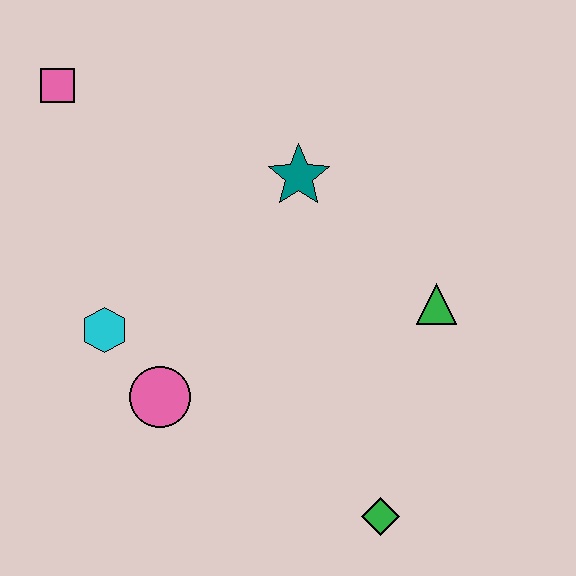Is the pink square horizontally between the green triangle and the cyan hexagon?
No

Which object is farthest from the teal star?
The green diamond is farthest from the teal star.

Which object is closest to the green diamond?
The green triangle is closest to the green diamond.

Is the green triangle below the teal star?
Yes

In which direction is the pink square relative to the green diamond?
The pink square is above the green diamond.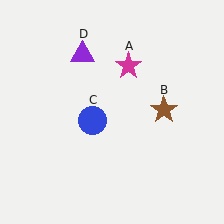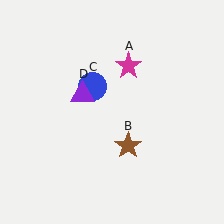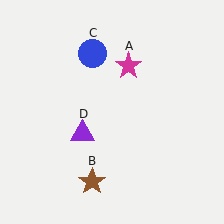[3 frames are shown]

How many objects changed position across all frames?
3 objects changed position: brown star (object B), blue circle (object C), purple triangle (object D).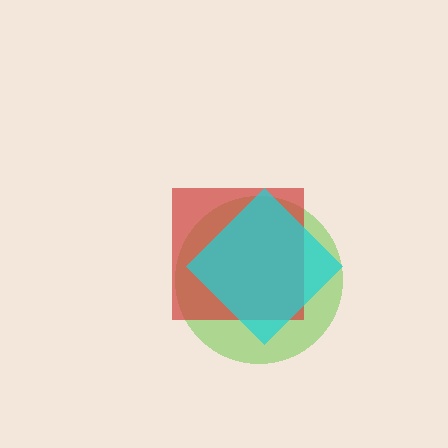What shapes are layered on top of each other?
The layered shapes are: a lime circle, a red square, a cyan diamond.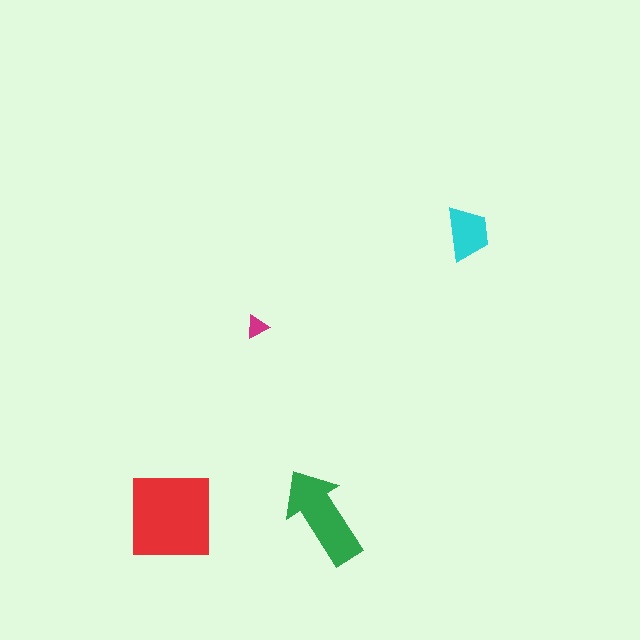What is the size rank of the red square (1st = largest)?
1st.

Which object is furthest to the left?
The red square is leftmost.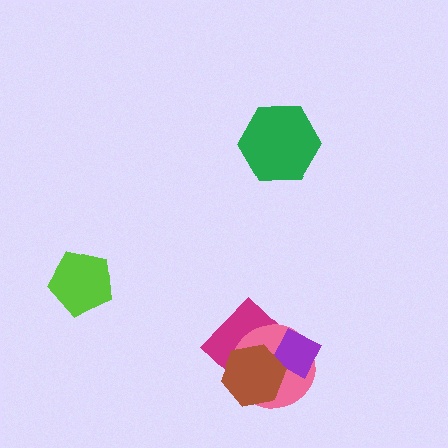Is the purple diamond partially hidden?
Yes, it is partially covered by another shape.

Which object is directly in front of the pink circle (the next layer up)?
The purple diamond is directly in front of the pink circle.